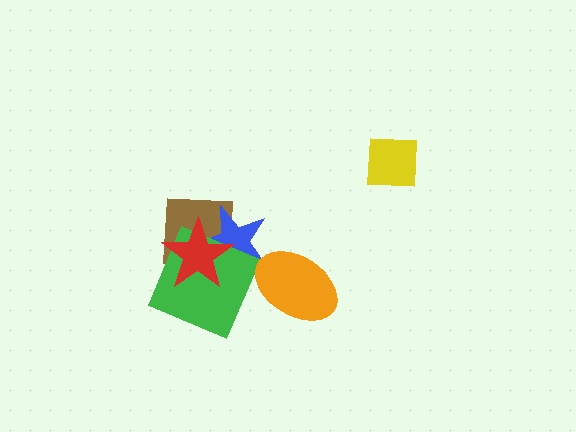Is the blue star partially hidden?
Yes, it is partially covered by another shape.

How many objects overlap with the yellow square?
0 objects overlap with the yellow square.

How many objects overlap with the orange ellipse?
0 objects overlap with the orange ellipse.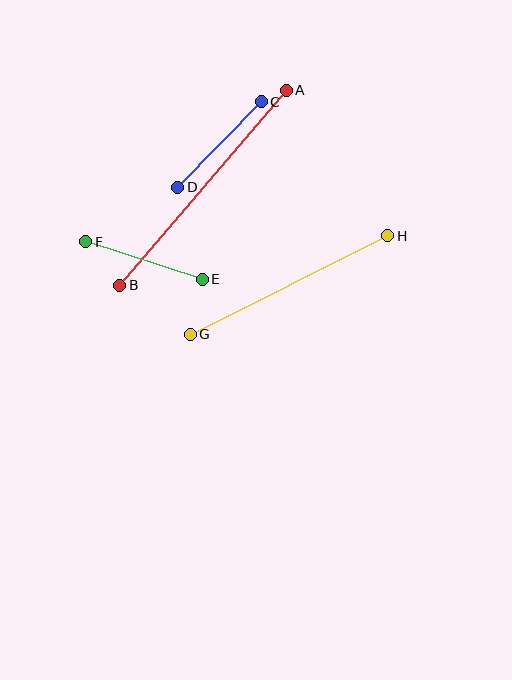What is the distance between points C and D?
The distance is approximately 119 pixels.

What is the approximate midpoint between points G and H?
The midpoint is at approximately (289, 285) pixels.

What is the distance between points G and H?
The distance is approximately 221 pixels.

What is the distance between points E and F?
The distance is approximately 122 pixels.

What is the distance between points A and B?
The distance is approximately 256 pixels.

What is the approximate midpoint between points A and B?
The midpoint is at approximately (203, 188) pixels.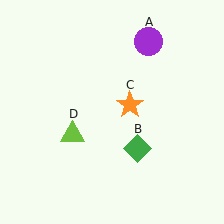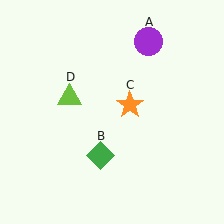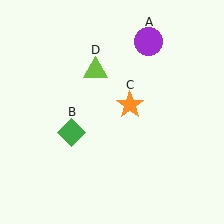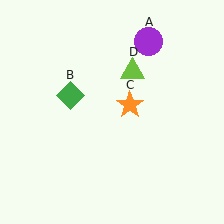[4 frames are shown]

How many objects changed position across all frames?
2 objects changed position: green diamond (object B), lime triangle (object D).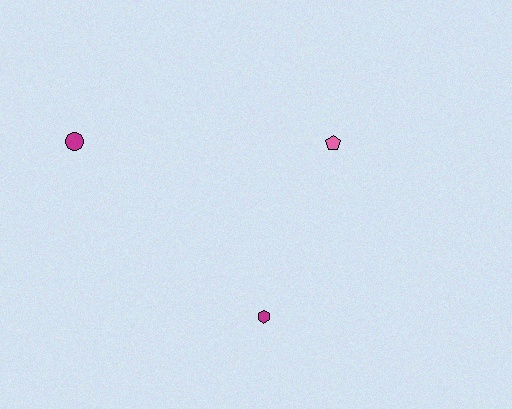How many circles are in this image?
There is 1 circle.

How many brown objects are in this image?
There are no brown objects.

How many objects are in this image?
There are 3 objects.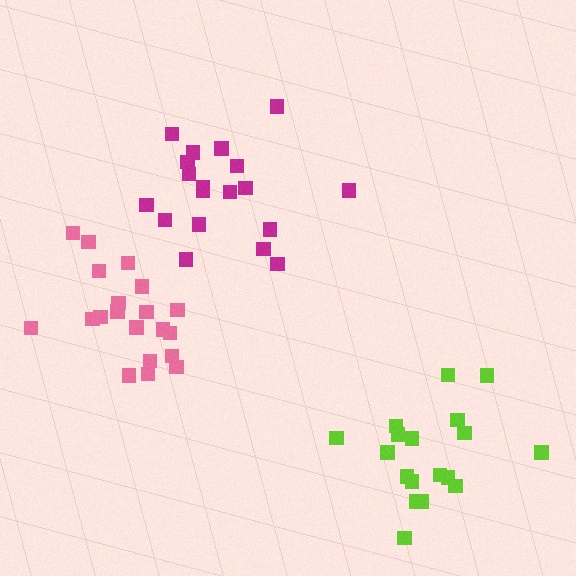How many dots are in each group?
Group 1: 19 dots, Group 2: 18 dots, Group 3: 20 dots (57 total).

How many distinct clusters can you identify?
There are 3 distinct clusters.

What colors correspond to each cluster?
The clusters are colored: magenta, lime, pink.